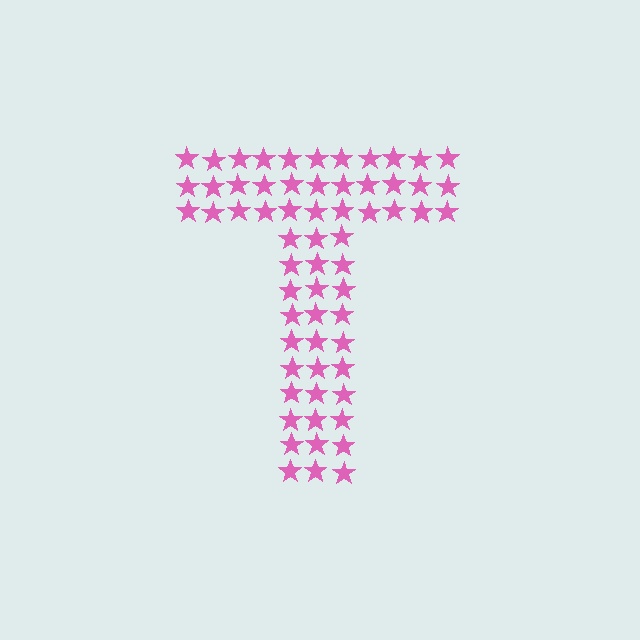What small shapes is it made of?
It is made of small stars.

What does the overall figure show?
The overall figure shows the letter T.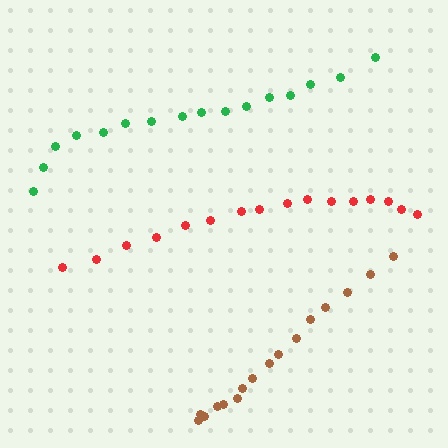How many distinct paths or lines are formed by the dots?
There are 3 distinct paths.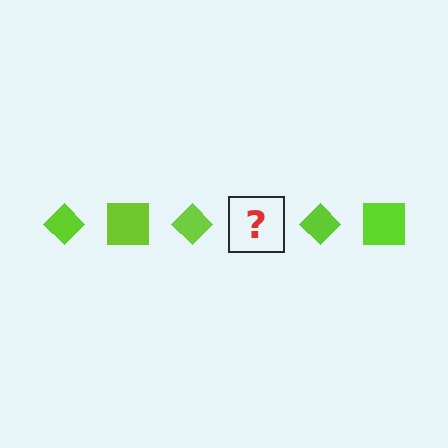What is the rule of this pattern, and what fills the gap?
The rule is that the pattern cycles through diamond, square shapes in lime. The gap should be filled with a lime square.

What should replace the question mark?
The question mark should be replaced with a lime square.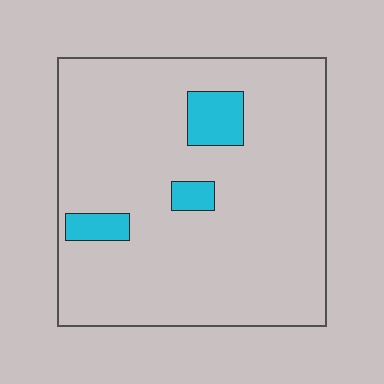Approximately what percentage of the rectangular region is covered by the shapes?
Approximately 10%.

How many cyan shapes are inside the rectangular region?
3.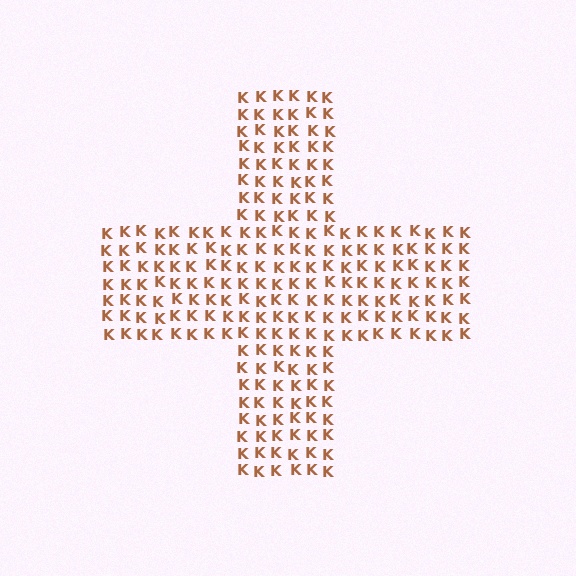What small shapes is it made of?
It is made of small letter K's.